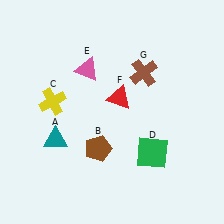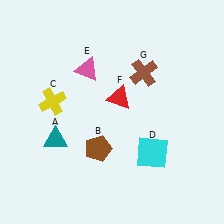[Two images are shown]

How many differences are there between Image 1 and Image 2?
There is 1 difference between the two images.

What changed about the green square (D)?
In Image 1, D is green. In Image 2, it changed to cyan.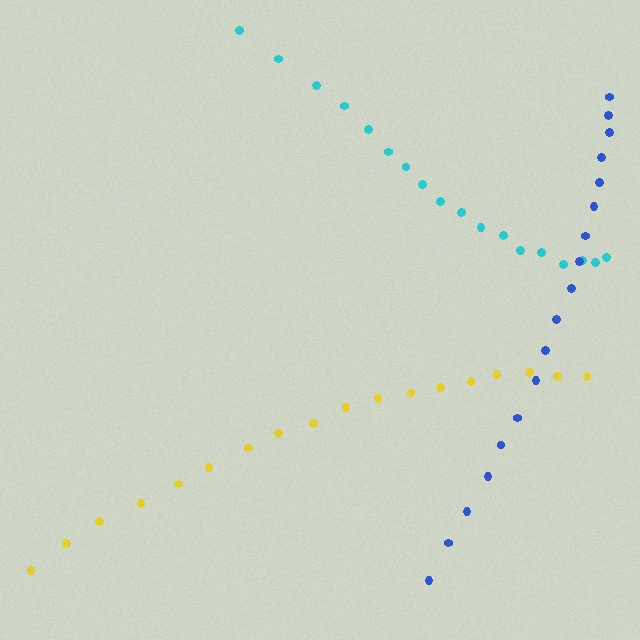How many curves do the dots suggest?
There are 3 distinct paths.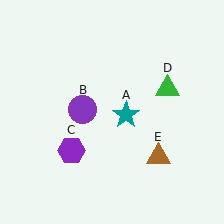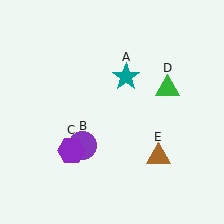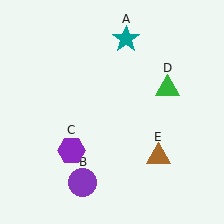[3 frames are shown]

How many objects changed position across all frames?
2 objects changed position: teal star (object A), purple circle (object B).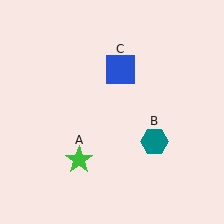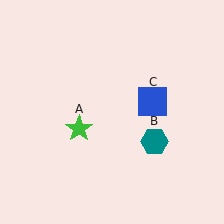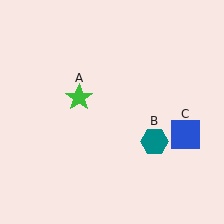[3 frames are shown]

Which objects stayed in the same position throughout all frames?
Teal hexagon (object B) remained stationary.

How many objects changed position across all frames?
2 objects changed position: green star (object A), blue square (object C).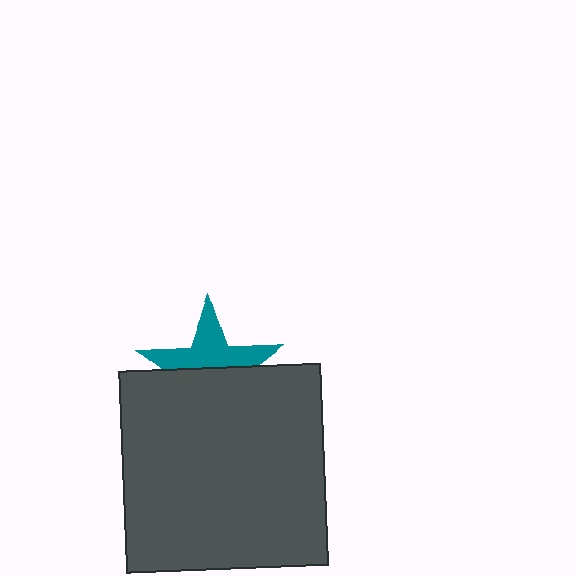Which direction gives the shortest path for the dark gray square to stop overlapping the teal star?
Moving down gives the shortest separation.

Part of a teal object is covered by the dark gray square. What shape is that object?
It is a star.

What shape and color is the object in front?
The object in front is a dark gray square.